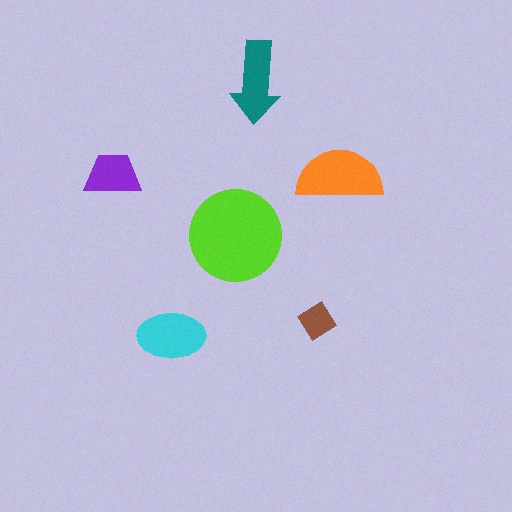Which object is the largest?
The lime circle.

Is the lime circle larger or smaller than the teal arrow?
Larger.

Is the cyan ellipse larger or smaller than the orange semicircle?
Smaller.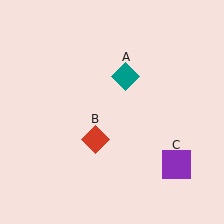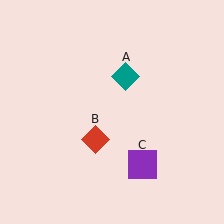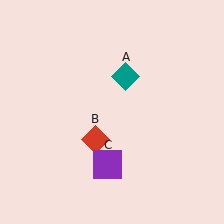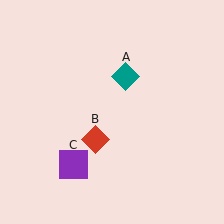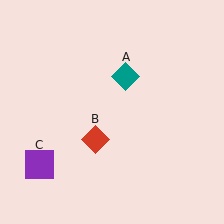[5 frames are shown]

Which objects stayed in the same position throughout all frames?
Teal diamond (object A) and red diamond (object B) remained stationary.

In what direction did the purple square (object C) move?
The purple square (object C) moved left.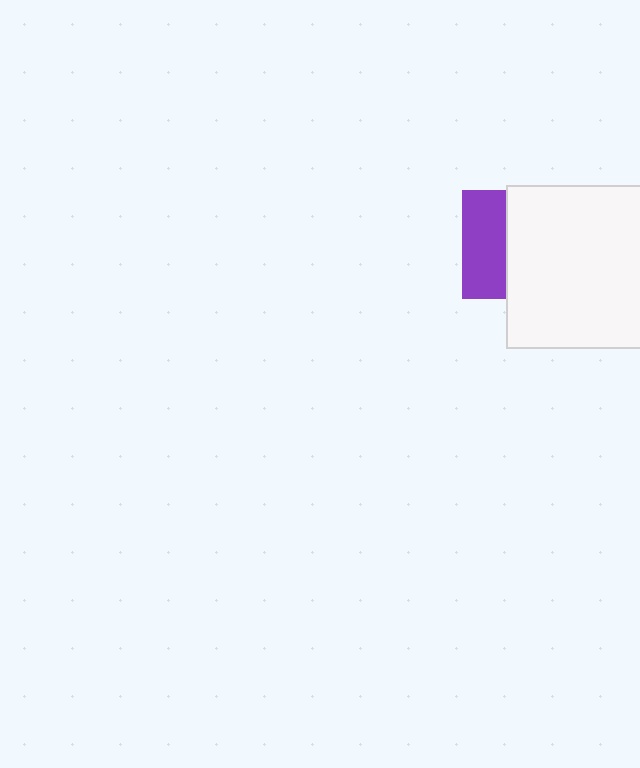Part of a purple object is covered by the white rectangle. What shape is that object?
It is a square.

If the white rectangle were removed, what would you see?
You would see the complete purple square.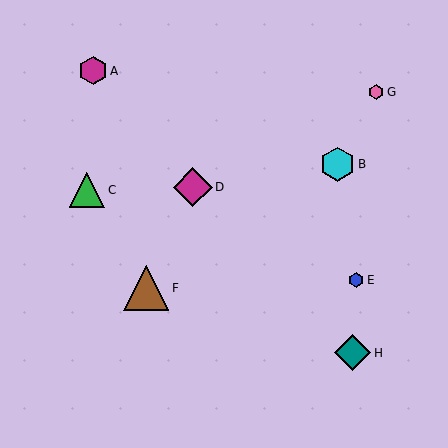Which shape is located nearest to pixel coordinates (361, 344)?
The teal diamond (labeled H) at (353, 353) is nearest to that location.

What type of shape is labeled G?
Shape G is a pink hexagon.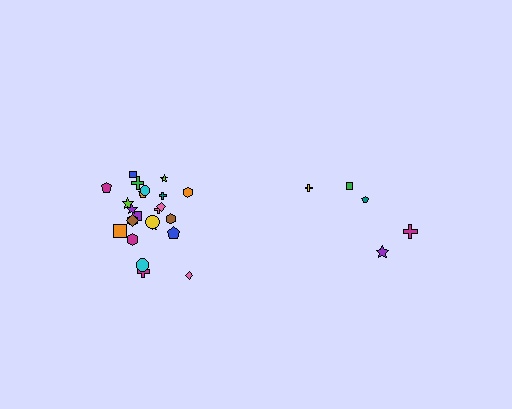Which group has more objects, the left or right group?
The left group.